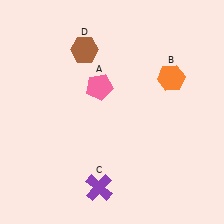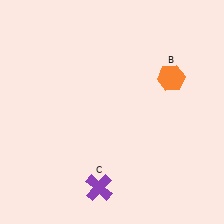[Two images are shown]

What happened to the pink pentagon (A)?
The pink pentagon (A) was removed in Image 2. It was in the top-left area of Image 1.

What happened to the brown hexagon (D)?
The brown hexagon (D) was removed in Image 2. It was in the top-left area of Image 1.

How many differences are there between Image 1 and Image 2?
There are 2 differences between the two images.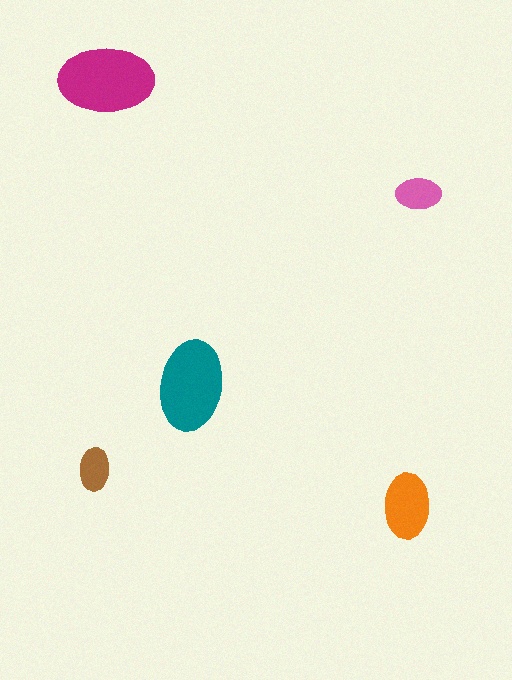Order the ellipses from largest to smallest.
the magenta one, the teal one, the orange one, the pink one, the brown one.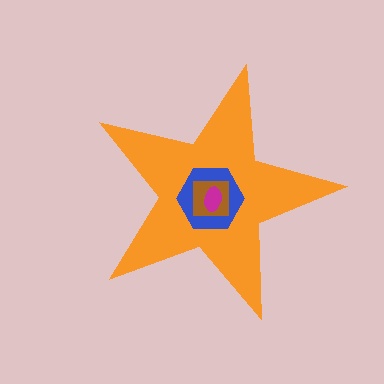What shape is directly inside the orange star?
The blue hexagon.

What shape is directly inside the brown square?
The magenta ellipse.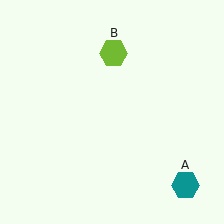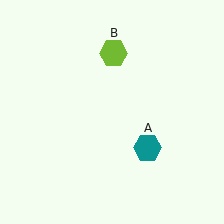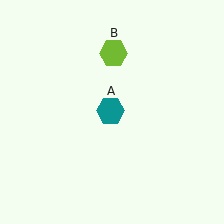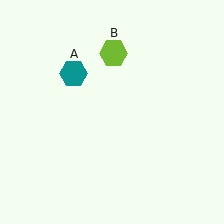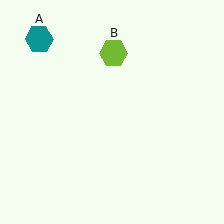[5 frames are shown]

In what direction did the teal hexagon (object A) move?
The teal hexagon (object A) moved up and to the left.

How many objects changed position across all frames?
1 object changed position: teal hexagon (object A).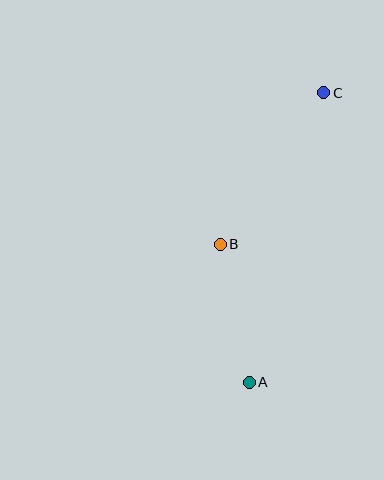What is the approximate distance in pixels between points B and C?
The distance between B and C is approximately 183 pixels.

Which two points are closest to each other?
Points A and B are closest to each other.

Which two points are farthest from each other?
Points A and C are farthest from each other.